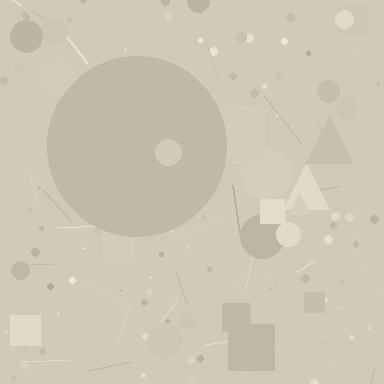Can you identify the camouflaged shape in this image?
The camouflaged shape is a circle.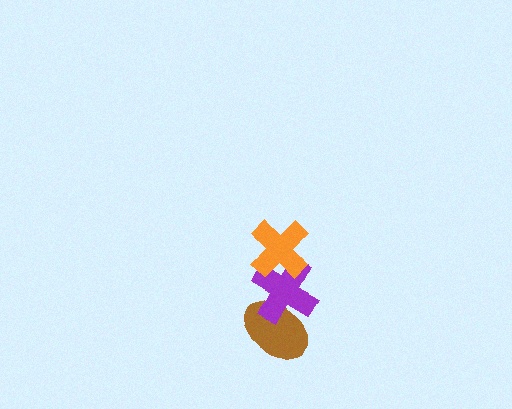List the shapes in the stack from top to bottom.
From top to bottom: the orange cross, the purple cross, the brown ellipse.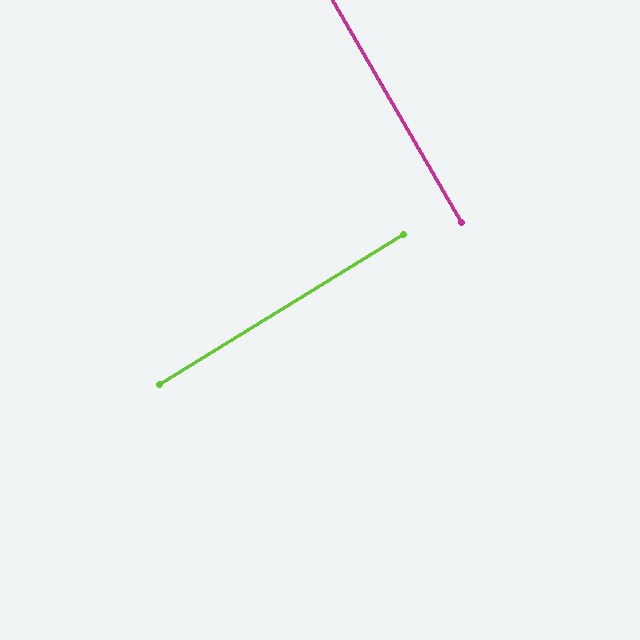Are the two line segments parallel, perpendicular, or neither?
Perpendicular — they meet at approximately 88°.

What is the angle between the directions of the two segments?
Approximately 88 degrees.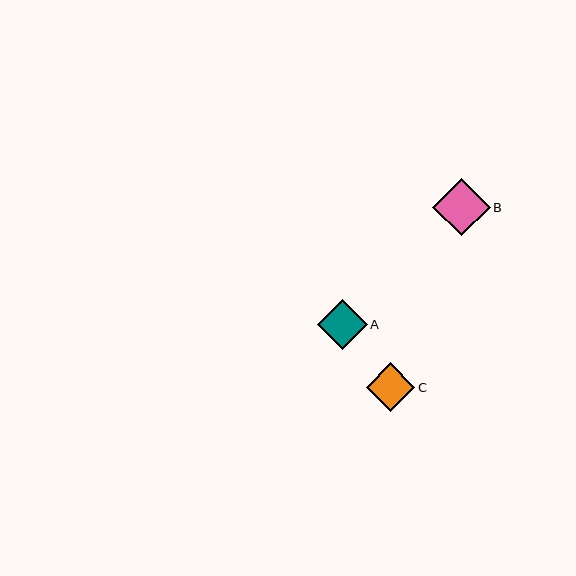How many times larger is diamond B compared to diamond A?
Diamond B is approximately 1.2 times the size of diamond A.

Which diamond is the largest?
Diamond B is the largest with a size of approximately 58 pixels.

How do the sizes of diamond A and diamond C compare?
Diamond A and diamond C are approximately the same size.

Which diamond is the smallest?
Diamond C is the smallest with a size of approximately 49 pixels.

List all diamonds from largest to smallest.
From largest to smallest: B, A, C.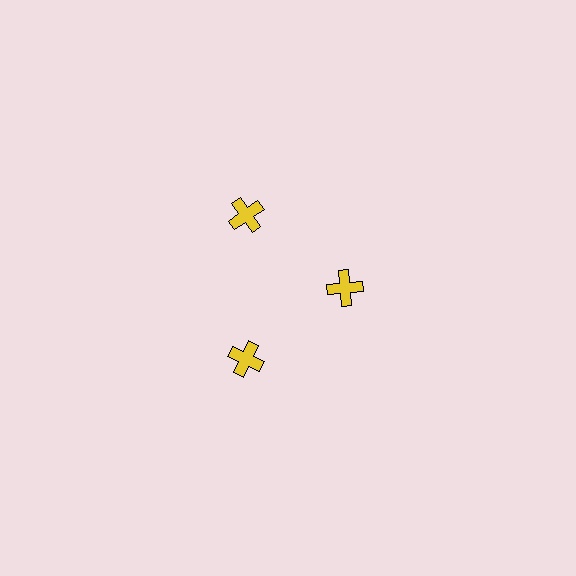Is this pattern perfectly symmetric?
No. The 3 yellow crosses are arranged in a ring, but one element near the 3 o'clock position is pulled inward toward the center, breaking the 3-fold rotational symmetry.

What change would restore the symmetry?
The symmetry would be restored by moving it outward, back onto the ring so that all 3 crosses sit at equal angles and equal distance from the center.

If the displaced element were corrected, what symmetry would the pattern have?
It would have 3-fold rotational symmetry — the pattern would map onto itself every 120 degrees.